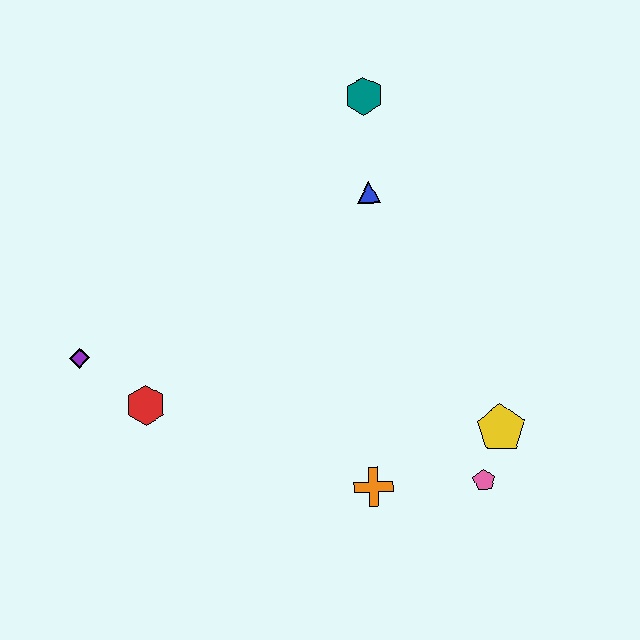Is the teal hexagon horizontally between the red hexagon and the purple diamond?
No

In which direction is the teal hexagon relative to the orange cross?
The teal hexagon is above the orange cross.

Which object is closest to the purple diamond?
The red hexagon is closest to the purple diamond.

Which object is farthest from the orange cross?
The teal hexagon is farthest from the orange cross.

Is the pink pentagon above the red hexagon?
No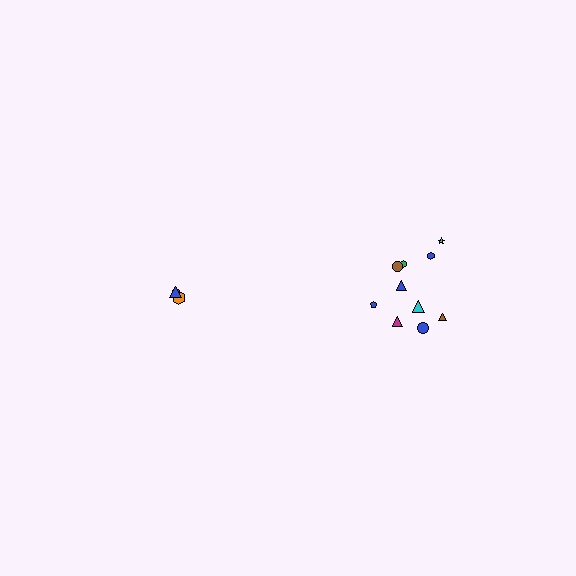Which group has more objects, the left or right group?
The right group.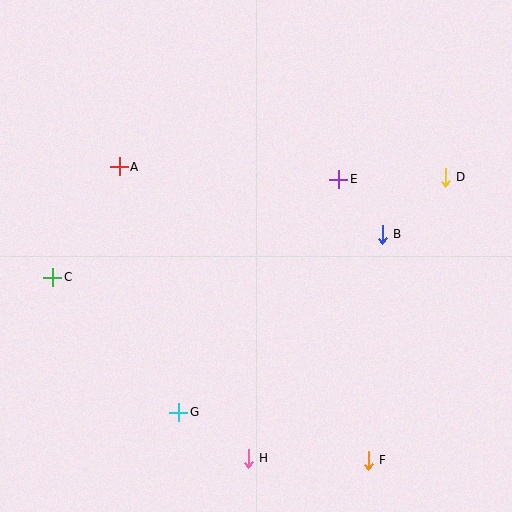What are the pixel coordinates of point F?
Point F is at (368, 460).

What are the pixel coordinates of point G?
Point G is at (179, 412).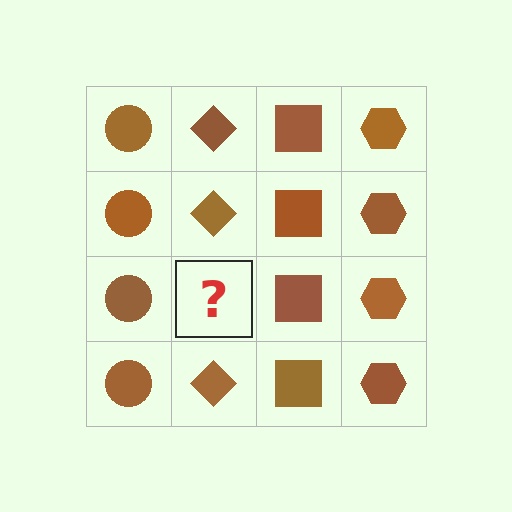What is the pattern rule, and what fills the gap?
The rule is that each column has a consistent shape. The gap should be filled with a brown diamond.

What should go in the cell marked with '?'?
The missing cell should contain a brown diamond.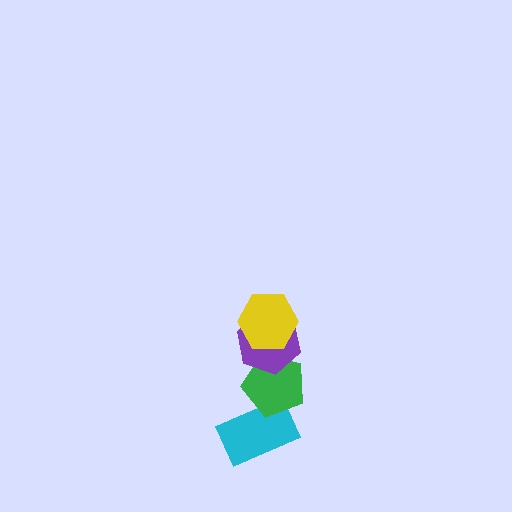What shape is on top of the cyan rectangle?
The green pentagon is on top of the cyan rectangle.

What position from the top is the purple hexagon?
The purple hexagon is 2nd from the top.